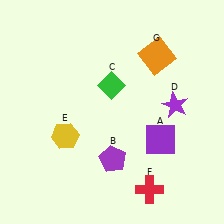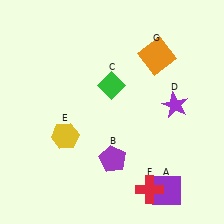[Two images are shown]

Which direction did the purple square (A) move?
The purple square (A) moved down.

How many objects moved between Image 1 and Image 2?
1 object moved between the two images.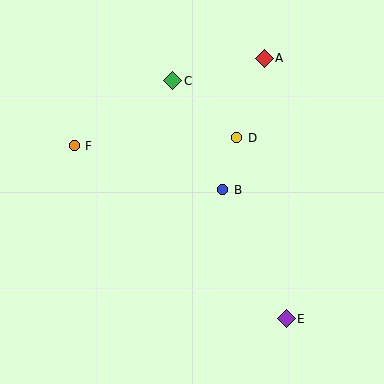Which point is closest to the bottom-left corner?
Point F is closest to the bottom-left corner.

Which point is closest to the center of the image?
Point B at (223, 190) is closest to the center.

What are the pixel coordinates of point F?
Point F is at (74, 146).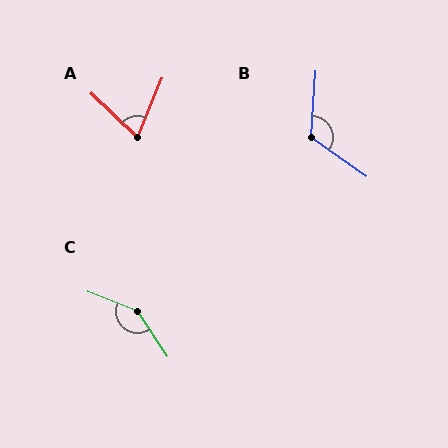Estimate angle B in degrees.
Approximately 121 degrees.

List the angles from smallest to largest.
A (68°), B (121°), C (146°).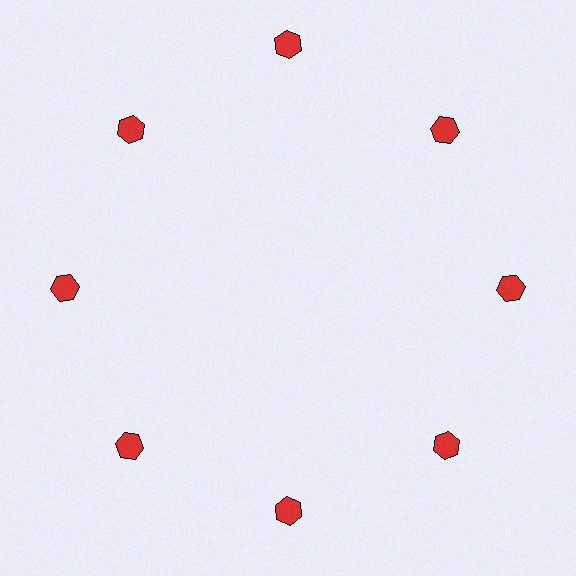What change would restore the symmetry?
The symmetry would be restored by moving it inward, back onto the ring so that all 8 hexagons sit at equal angles and equal distance from the center.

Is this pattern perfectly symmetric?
No. The 8 red hexagons are arranged in a ring, but one element near the 12 o'clock position is pushed outward from the center, breaking the 8-fold rotational symmetry.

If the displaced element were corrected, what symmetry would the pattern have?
It would have 8-fold rotational symmetry — the pattern would map onto itself every 45 degrees.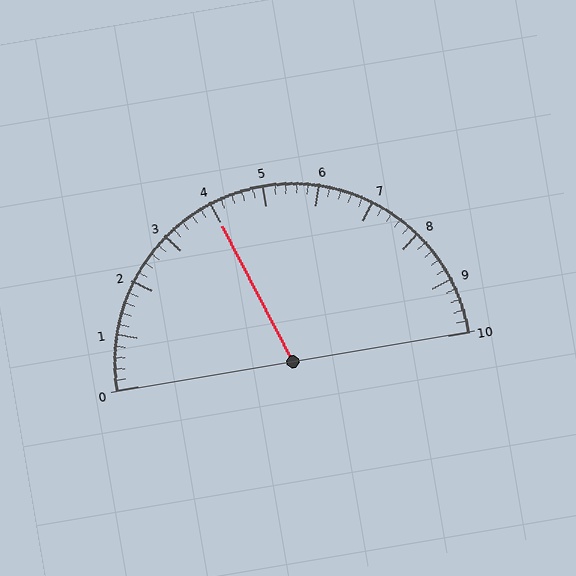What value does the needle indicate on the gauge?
The needle indicates approximately 4.0.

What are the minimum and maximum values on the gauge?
The gauge ranges from 0 to 10.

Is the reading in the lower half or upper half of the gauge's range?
The reading is in the lower half of the range (0 to 10).